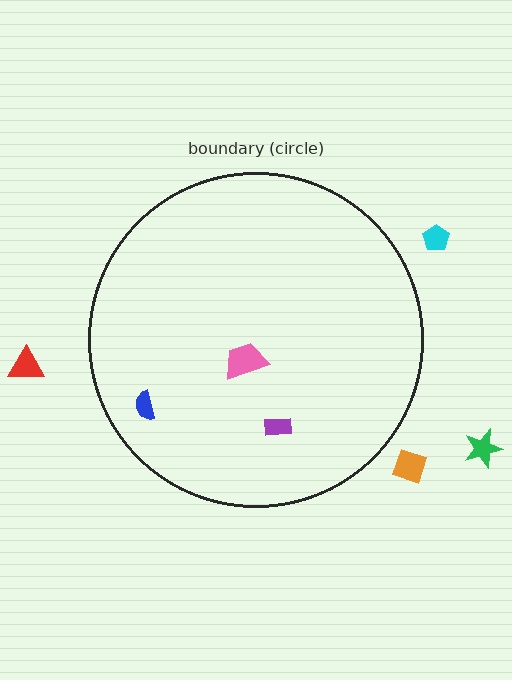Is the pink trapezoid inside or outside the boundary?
Inside.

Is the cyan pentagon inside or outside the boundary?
Outside.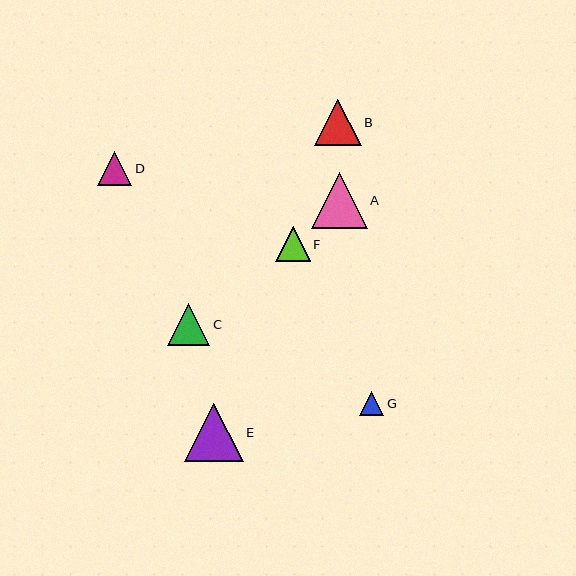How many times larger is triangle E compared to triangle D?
Triangle E is approximately 1.7 times the size of triangle D.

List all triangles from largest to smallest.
From largest to smallest: E, A, B, C, F, D, G.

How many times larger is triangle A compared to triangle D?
Triangle A is approximately 1.6 times the size of triangle D.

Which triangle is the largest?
Triangle E is the largest with a size of approximately 59 pixels.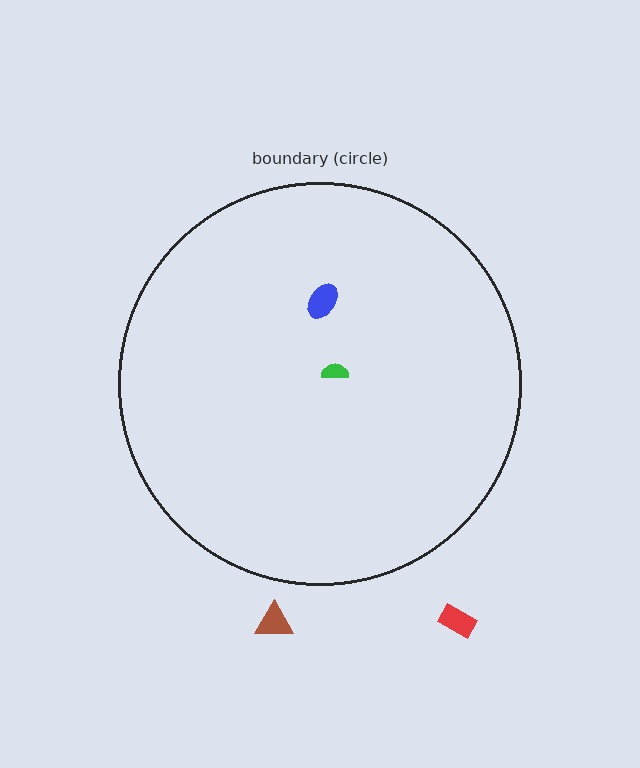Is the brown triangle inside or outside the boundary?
Outside.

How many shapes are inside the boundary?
2 inside, 2 outside.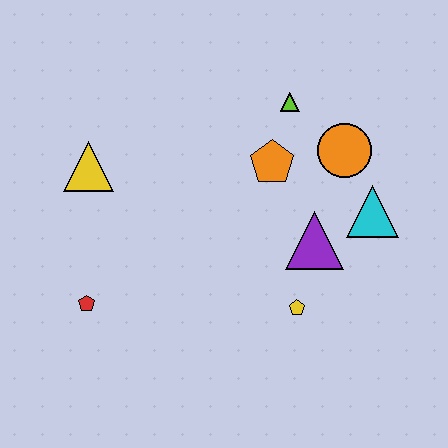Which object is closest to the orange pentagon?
The lime triangle is closest to the orange pentagon.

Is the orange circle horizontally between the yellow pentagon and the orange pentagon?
No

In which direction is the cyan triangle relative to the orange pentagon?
The cyan triangle is to the right of the orange pentagon.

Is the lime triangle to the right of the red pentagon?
Yes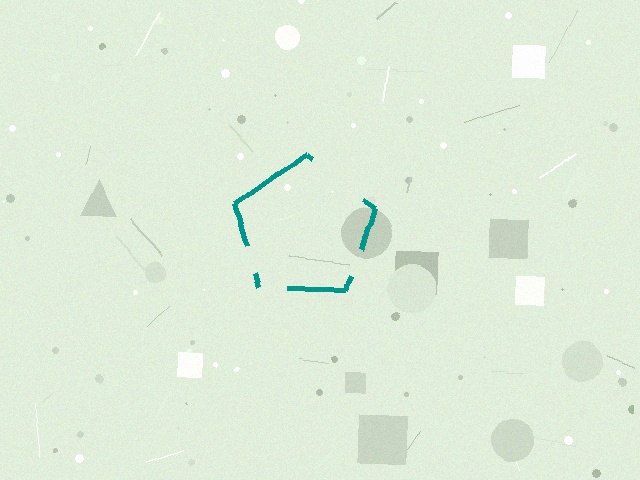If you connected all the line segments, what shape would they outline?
They would outline a pentagon.